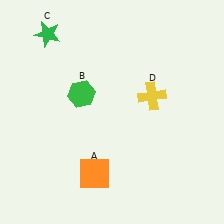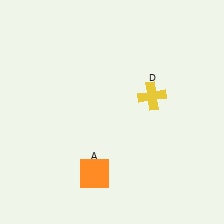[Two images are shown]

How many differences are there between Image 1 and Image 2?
There are 2 differences between the two images.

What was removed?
The green star (C), the green hexagon (B) were removed in Image 2.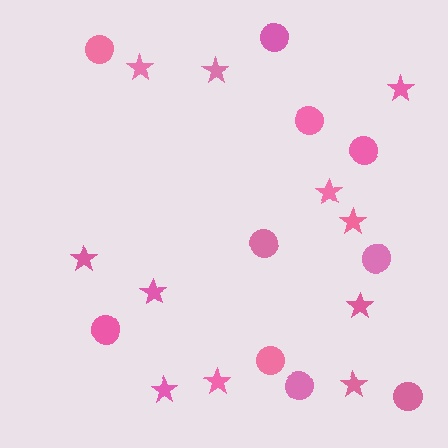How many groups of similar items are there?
There are 2 groups: one group of circles (10) and one group of stars (11).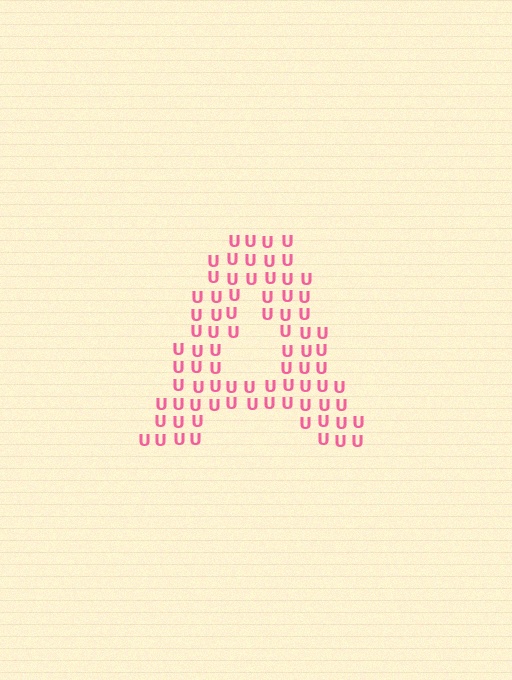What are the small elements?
The small elements are letter U's.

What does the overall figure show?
The overall figure shows the letter A.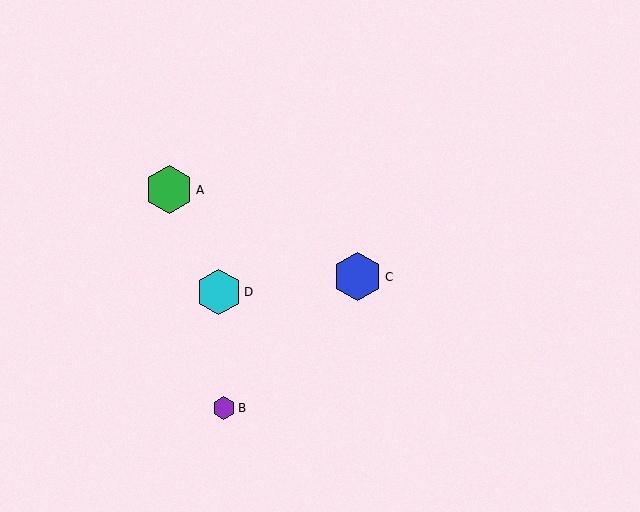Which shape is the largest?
The blue hexagon (labeled C) is the largest.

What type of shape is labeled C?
Shape C is a blue hexagon.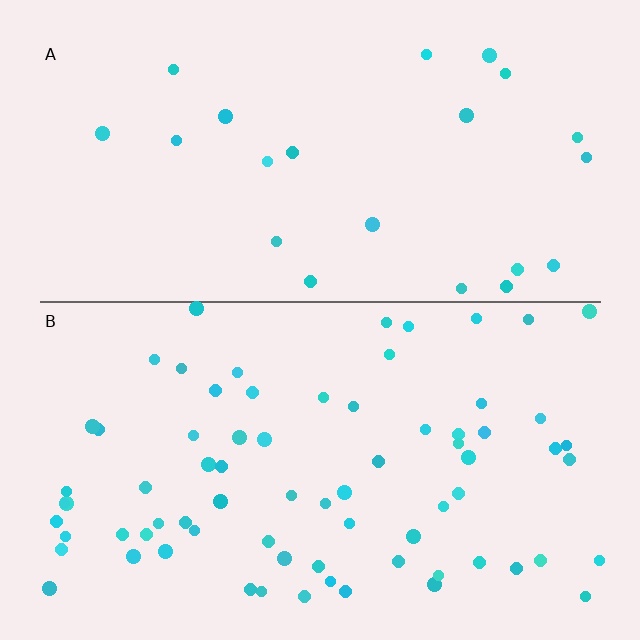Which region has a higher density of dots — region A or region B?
B (the bottom).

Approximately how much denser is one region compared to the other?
Approximately 3.3× — region B over region A.